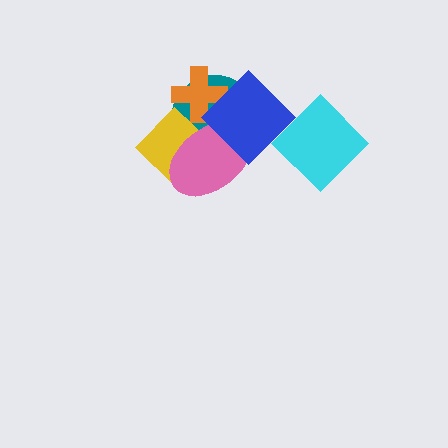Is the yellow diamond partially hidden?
Yes, it is partially covered by another shape.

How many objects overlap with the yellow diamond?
2 objects overlap with the yellow diamond.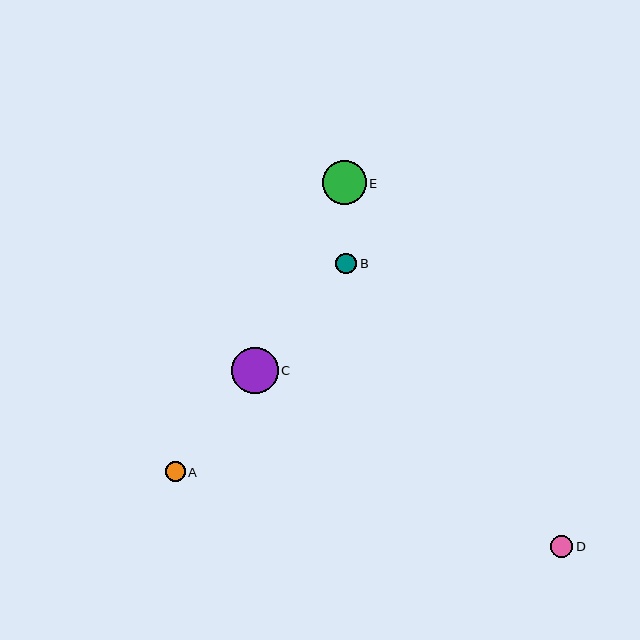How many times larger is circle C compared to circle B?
Circle C is approximately 2.2 times the size of circle B.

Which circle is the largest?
Circle C is the largest with a size of approximately 47 pixels.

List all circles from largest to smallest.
From largest to smallest: C, E, D, B, A.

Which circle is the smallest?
Circle A is the smallest with a size of approximately 20 pixels.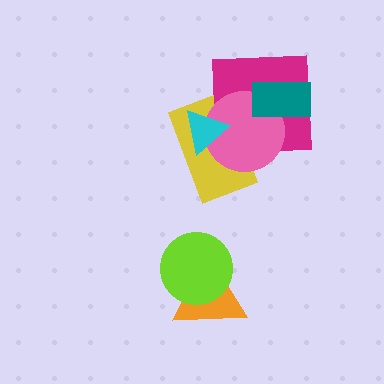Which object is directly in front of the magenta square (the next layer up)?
The pink circle is directly in front of the magenta square.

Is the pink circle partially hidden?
Yes, it is partially covered by another shape.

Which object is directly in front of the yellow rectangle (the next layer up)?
The magenta square is directly in front of the yellow rectangle.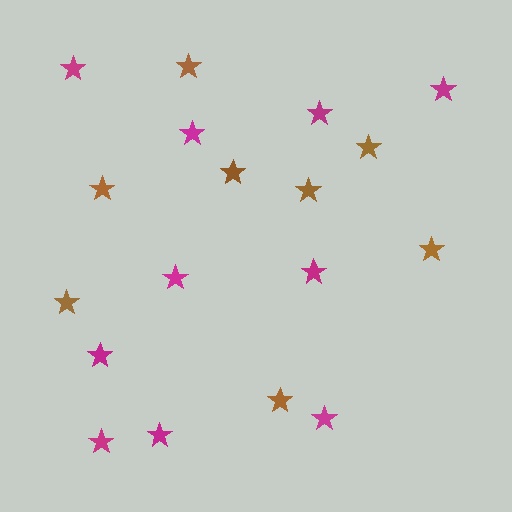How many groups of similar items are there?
There are 2 groups: one group of brown stars (8) and one group of magenta stars (10).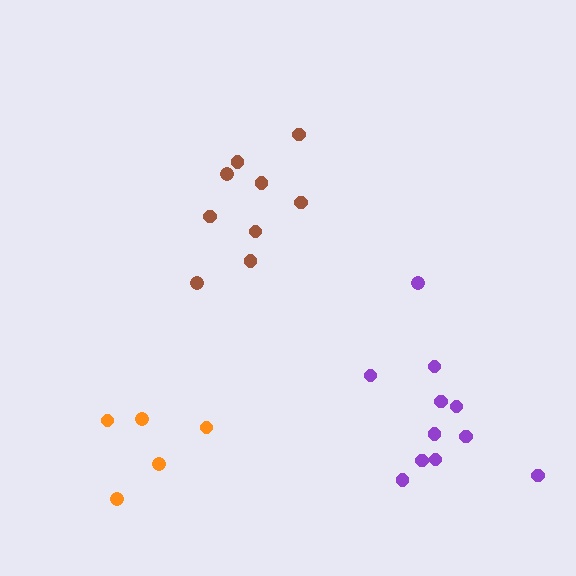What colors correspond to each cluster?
The clusters are colored: brown, purple, orange.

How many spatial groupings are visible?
There are 3 spatial groupings.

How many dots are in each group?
Group 1: 9 dots, Group 2: 11 dots, Group 3: 5 dots (25 total).